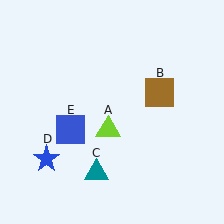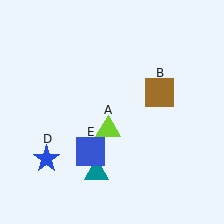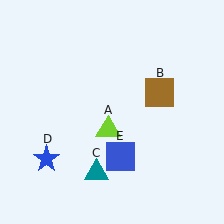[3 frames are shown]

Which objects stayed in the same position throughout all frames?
Lime triangle (object A) and brown square (object B) and teal triangle (object C) and blue star (object D) remained stationary.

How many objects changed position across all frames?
1 object changed position: blue square (object E).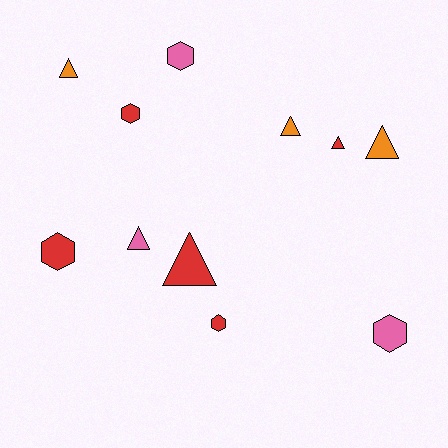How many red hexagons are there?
There are 3 red hexagons.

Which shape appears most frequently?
Triangle, with 6 objects.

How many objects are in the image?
There are 11 objects.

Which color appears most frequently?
Red, with 5 objects.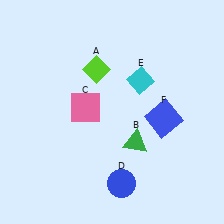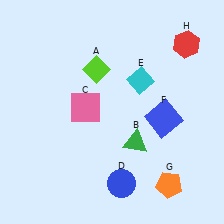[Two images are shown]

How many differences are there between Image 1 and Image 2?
There are 2 differences between the two images.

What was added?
An orange pentagon (G), a red hexagon (H) were added in Image 2.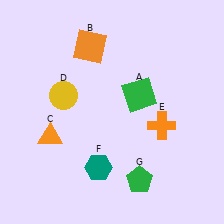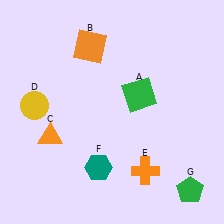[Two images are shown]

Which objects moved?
The objects that moved are: the yellow circle (D), the orange cross (E), the green pentagon (G).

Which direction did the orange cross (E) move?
The orange cross (E) moved down.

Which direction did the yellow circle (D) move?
The yellow circle (D) moved left.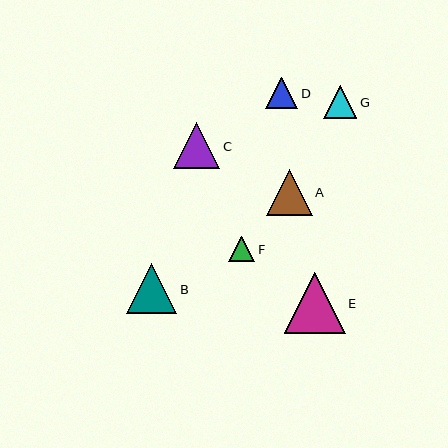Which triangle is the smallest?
Triangle F is the smallest with a size of approximately 26 pixels.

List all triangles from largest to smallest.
From largest to smallest: E, B, A, C, G, D, F.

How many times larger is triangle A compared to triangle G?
Triangle A is approximately 1.4 times the size of triangle G.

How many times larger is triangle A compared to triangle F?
Triangle A is approximately 1.8 times the size of triangle F.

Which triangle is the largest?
Triangle E is the largest with a size of approximately 61 pixels.